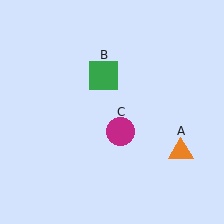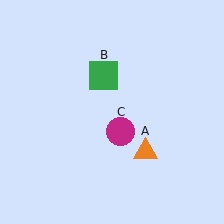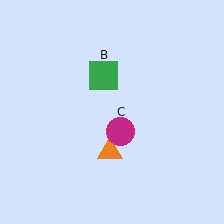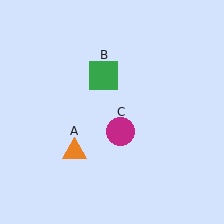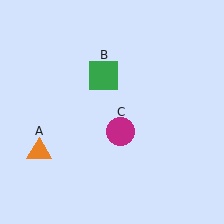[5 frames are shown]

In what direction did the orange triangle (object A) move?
The orange triangle (object A) moved left.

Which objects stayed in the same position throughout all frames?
Green square (object B) and magenta circle (object C) remained stationary.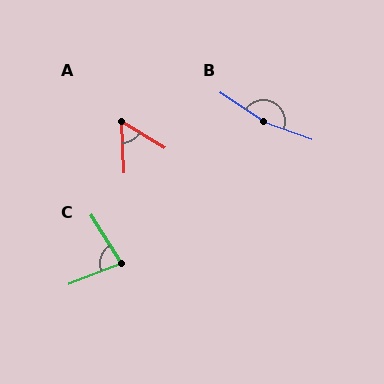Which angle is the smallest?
A, at approximately 56 degrees.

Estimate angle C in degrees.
Approximately 79 degrees.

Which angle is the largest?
B, at approximately 166 degrees.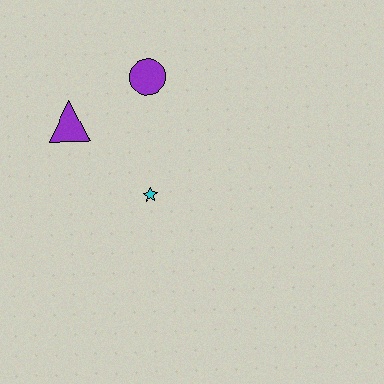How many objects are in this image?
There are 3 objects.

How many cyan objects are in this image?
There is 1 cyan object.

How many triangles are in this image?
There is 1 triangle.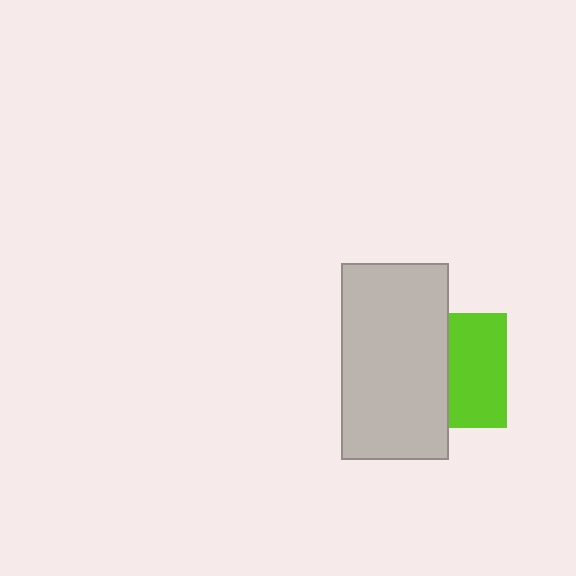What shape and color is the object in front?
The object in front is a light gray rectangle.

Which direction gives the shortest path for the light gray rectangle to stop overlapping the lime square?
Moving left gives the shortest separation.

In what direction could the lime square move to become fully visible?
The lime square could move right. That would shift it out from behind the light gray rectangle entirely.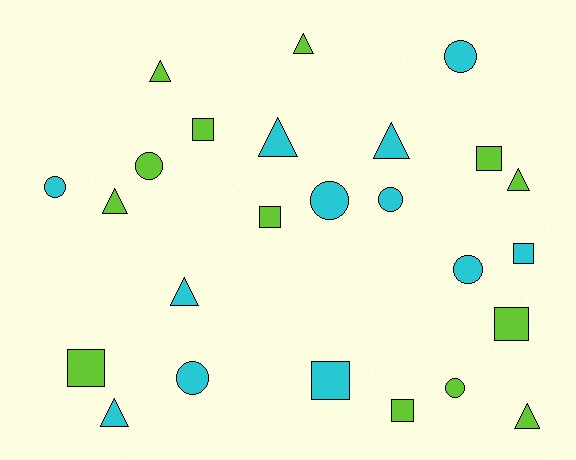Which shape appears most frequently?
Triangle, with 9 objects.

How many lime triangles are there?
There are 5 lime triangles.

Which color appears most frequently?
Lime, with 13 objects.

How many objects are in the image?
There are 25 objects.